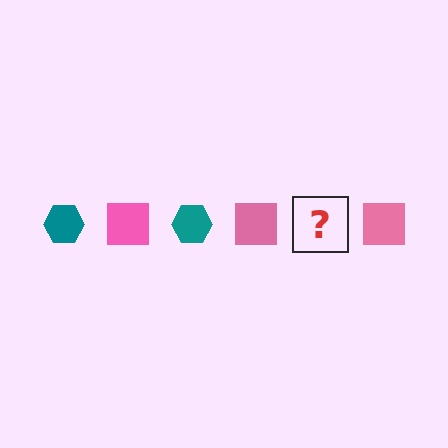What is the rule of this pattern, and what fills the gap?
The rule is that the pattern alternates between teal hexagon and pink square. The gap should be filled with a teal hexagon.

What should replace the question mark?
The question mark should be replaced with a teal hexagon.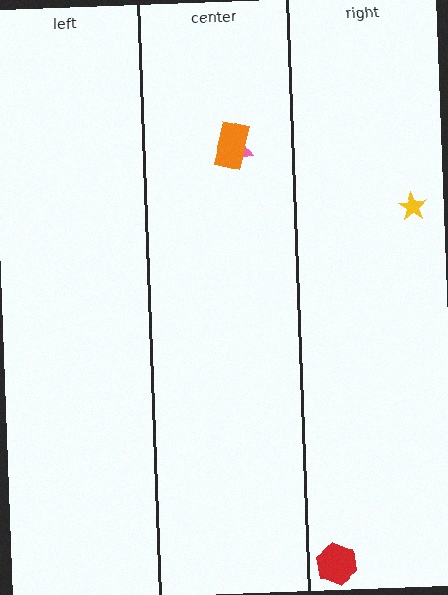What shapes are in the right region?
The red hexagon, the yellow star.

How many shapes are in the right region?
2.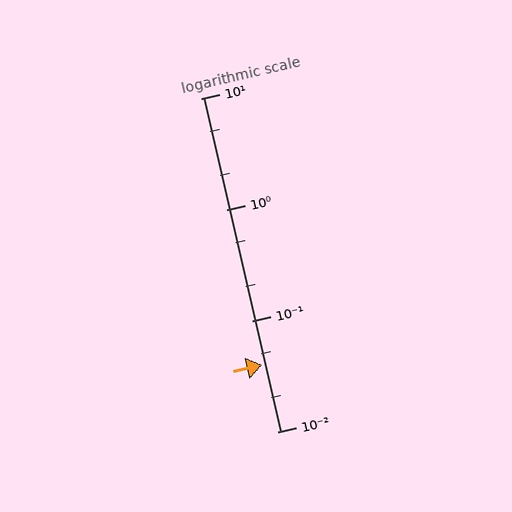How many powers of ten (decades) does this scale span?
The scale spans 3 decades, from 0.01 to 10.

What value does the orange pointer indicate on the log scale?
The pointer indicates approximately 0.04.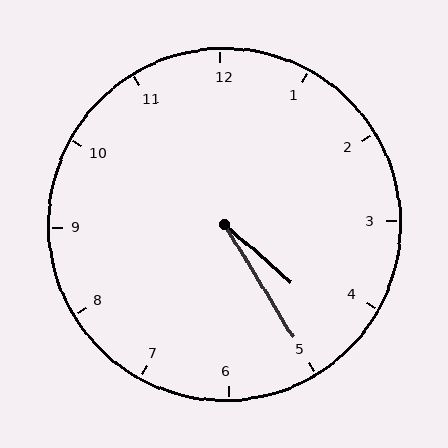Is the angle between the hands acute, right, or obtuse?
It is acute.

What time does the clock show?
4:25.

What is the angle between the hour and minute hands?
Approximately 18 degrees.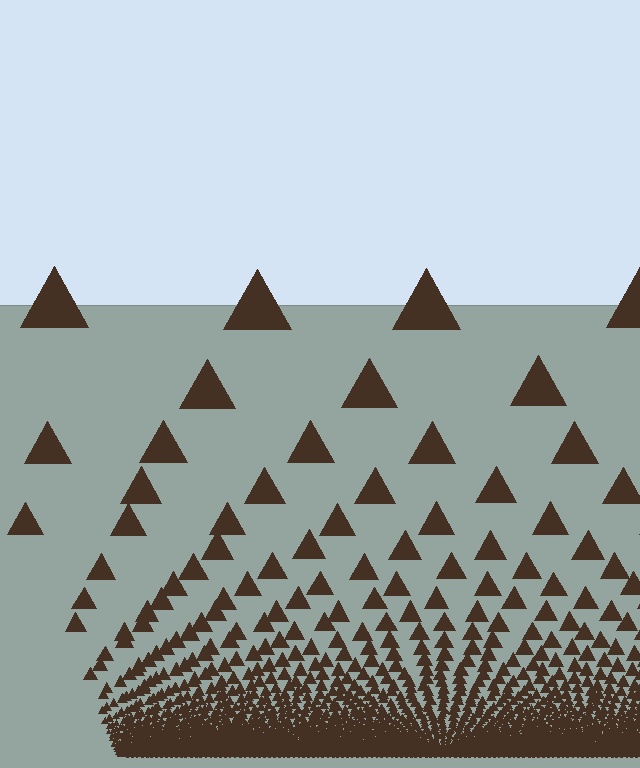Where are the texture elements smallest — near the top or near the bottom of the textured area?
Near the bottom.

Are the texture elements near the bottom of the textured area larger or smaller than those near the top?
Smaller. The gradient is inverted — elements near the bottom are smaller and denser.